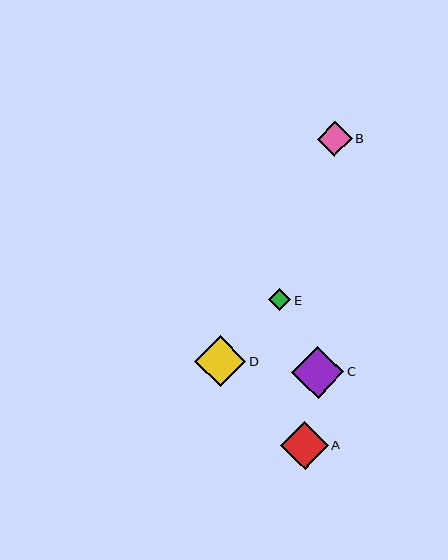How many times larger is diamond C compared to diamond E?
Diamond C is approximately 2.3 times the size of diamond E.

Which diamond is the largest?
Diamond C is the largest with a size of approximately 52 pixels.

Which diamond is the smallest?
Diamond E is the smallest with a size of approximately 22 pixels.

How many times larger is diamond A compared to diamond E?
Diamond A is approximately 2.2 times the size of diamond E.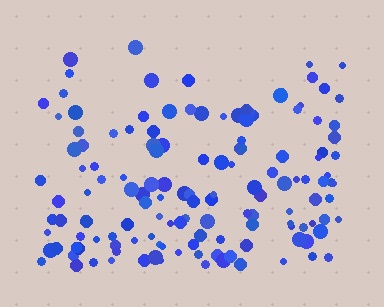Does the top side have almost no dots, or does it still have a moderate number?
Still a moderate number, just noticeably fewer than the bottom.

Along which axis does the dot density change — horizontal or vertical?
Vertical.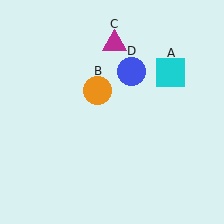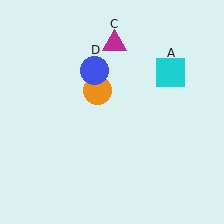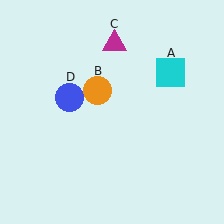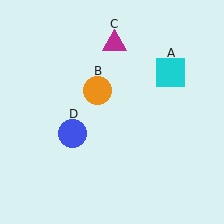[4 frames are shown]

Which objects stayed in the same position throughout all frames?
Cyan square (object A) and orange circle (object B) and magenta triangle (object C) remained stationary.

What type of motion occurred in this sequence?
The blue circle (object D) rotated counterclockwise around the center of the scene.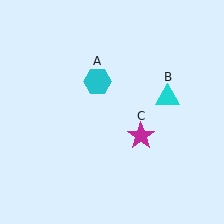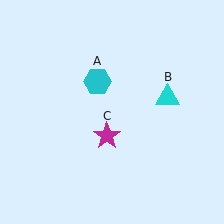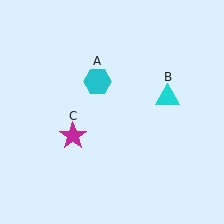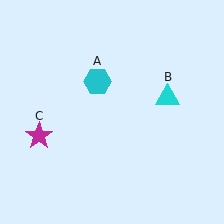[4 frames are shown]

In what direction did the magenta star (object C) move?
The magenta star (object C) moved left.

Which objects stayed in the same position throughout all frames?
Cyan hexagon (object A) and cyan triangle (object B) remained stationary.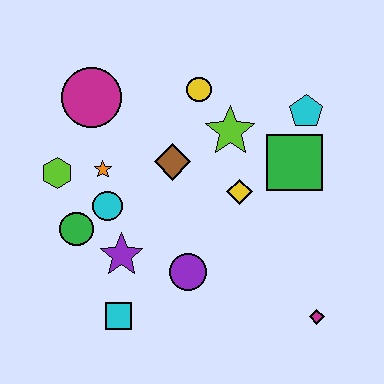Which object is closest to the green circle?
The cyan circle is closest to the green circle.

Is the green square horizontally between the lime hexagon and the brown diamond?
No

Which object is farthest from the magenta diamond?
The magenta circle is farthest from the magenta diamond.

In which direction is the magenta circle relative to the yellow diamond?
The magenta circle is to the left of the yellow diamond.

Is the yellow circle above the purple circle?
Yes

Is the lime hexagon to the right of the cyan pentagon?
No